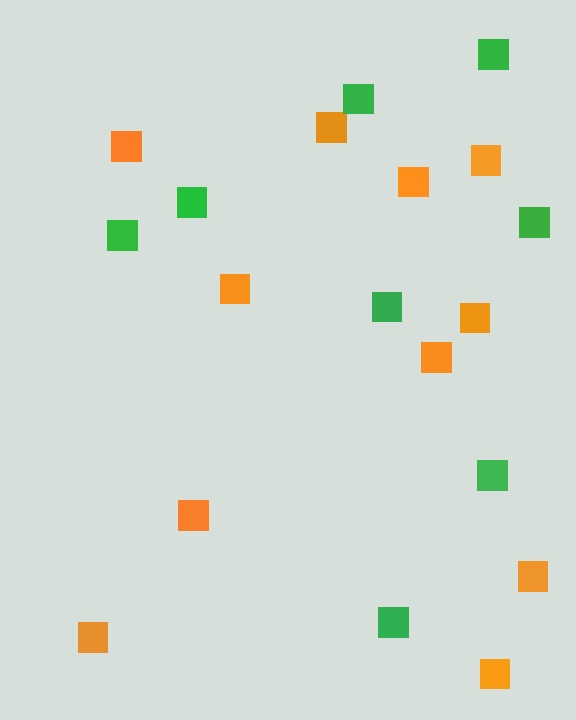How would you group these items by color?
There are 2 groups: one group of orange squares (11) and one group of green squares (8).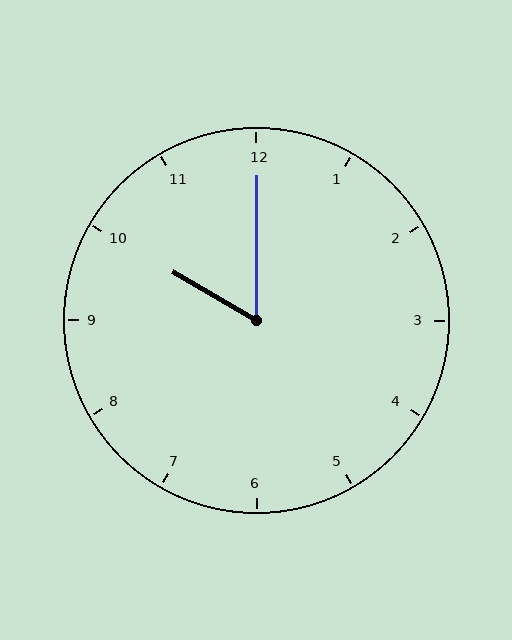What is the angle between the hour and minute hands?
Approximately 60 degrees.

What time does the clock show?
10:00.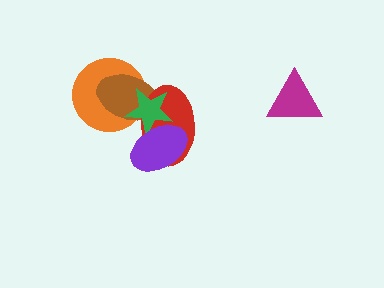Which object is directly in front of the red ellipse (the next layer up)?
The green star is directly in front of the red ellipse.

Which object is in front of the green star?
The purple ellipse is in front of the green star.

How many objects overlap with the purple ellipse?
2 objects overlap with the purple ellipse.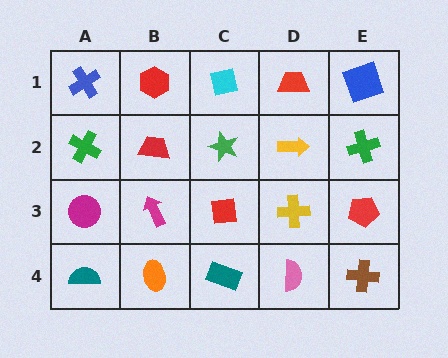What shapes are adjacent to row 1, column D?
A yellow arrow (row 2, column D), a cyan square (row 1, column C), a blue square (row 1, column E).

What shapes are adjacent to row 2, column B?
A red hexagon (row 1, column B), a magenta arrow (row 3, column B), a green cross (row 2, column A), a green star (row 2, column C).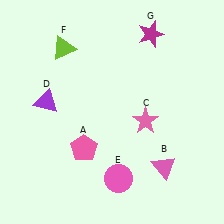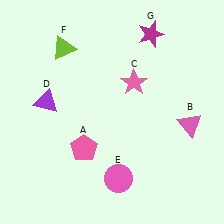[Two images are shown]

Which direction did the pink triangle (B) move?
The pink triangle (B) moved up.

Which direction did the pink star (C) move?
The pink star (C) moved up.